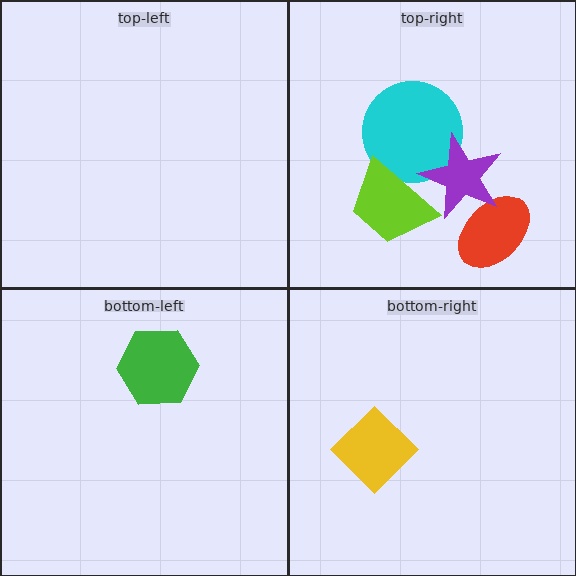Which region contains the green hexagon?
The bottom-left region.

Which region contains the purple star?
The top-right region.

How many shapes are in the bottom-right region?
1.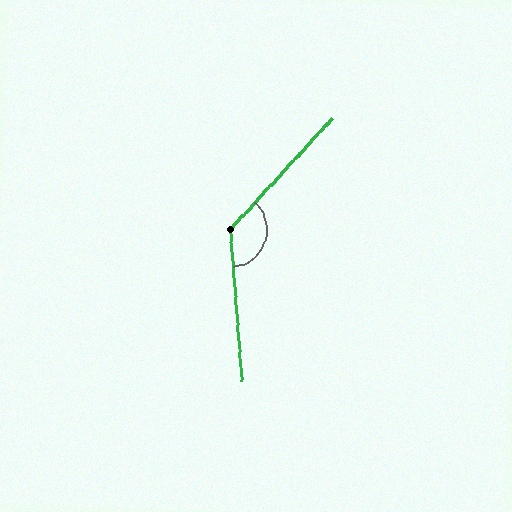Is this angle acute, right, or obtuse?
It is obtuse.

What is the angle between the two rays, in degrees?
Approximately 133 degrees.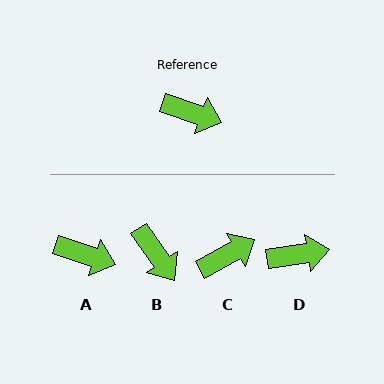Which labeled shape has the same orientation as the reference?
A.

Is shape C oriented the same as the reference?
No, it is off by about 48 degrees.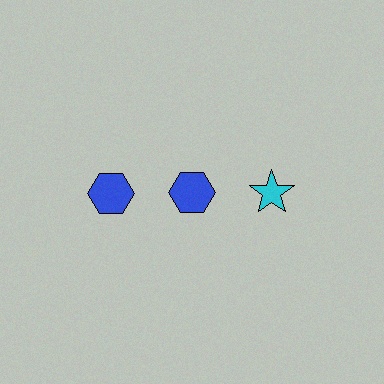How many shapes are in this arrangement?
There are 3 shapes arranged in a grid pattern.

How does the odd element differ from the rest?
It differs in both color (cyan instead of blue) and shape (star instead of hexagon).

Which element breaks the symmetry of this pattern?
The cyan star in the top row, center column breaks the symmetry. All other shapes are blue hexagons.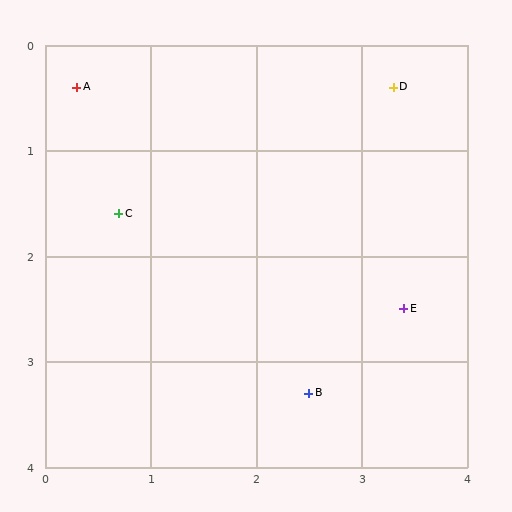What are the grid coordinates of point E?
Point E is at approximately (3.4, 2.5).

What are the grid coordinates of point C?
Point C is at approximately (0.7, 1.6).